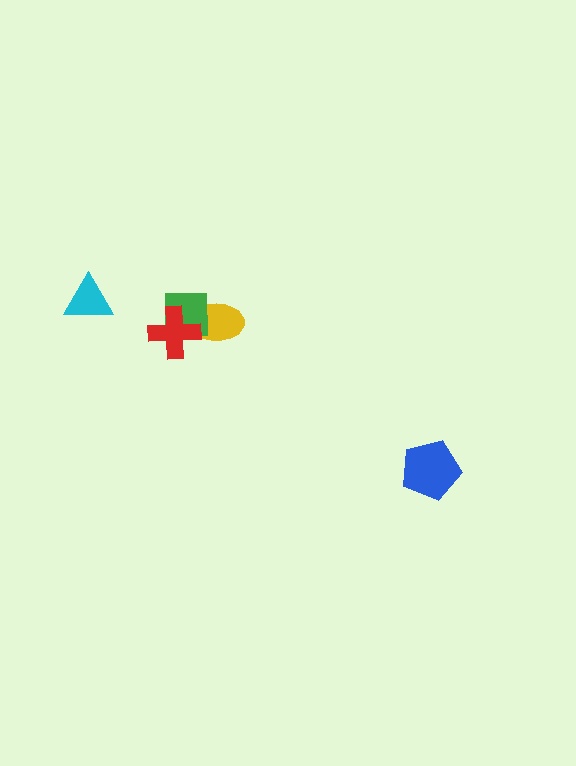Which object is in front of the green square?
The red cross is in front of the green square.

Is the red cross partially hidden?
No, no other shape covers it.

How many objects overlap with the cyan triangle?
0 objects overlap with the cyan triangle.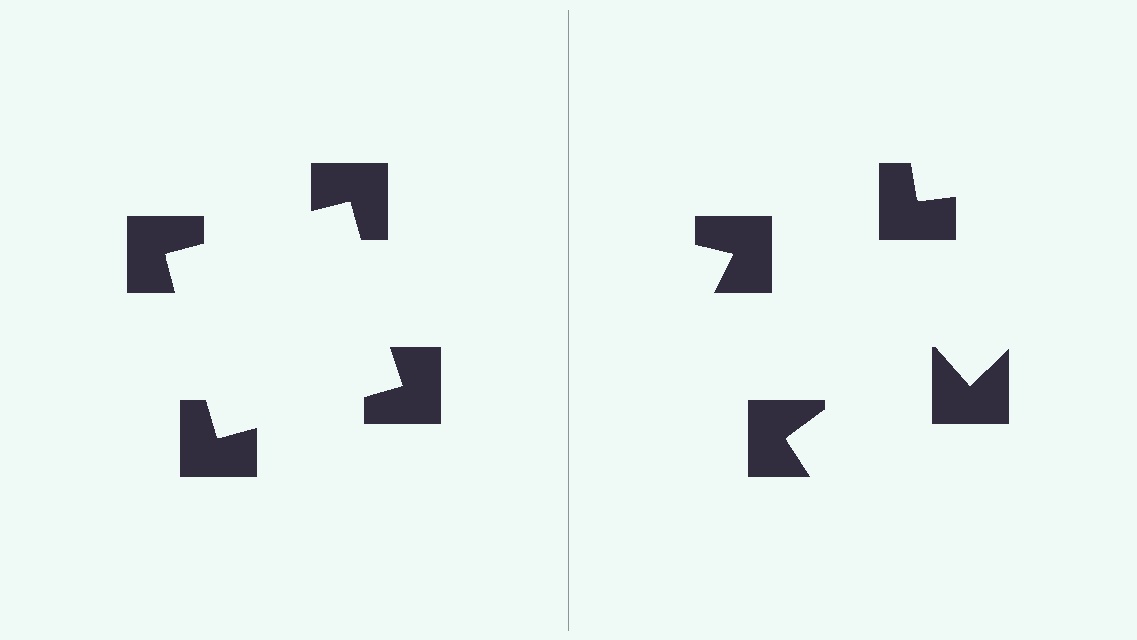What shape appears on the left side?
An illusory square.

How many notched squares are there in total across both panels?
8 — 4 on each side.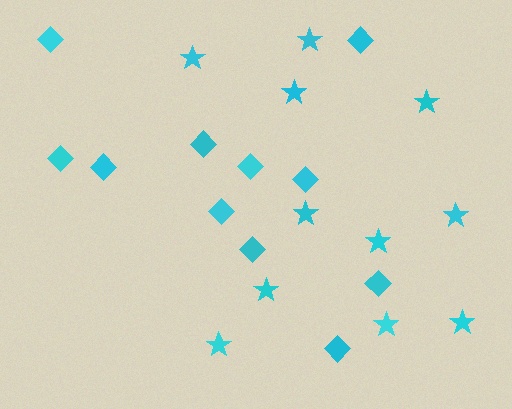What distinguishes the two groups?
There are 2 groups: one group of diamonds (11) and one group of stars (11).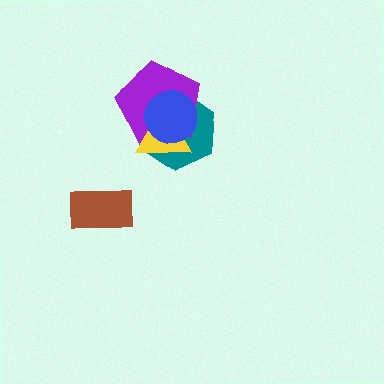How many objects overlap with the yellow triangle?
3 objects overlap with the yellow triangle.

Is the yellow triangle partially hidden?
Yes, it is partially covered by another shape.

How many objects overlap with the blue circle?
3 objects overlap with the blue circle.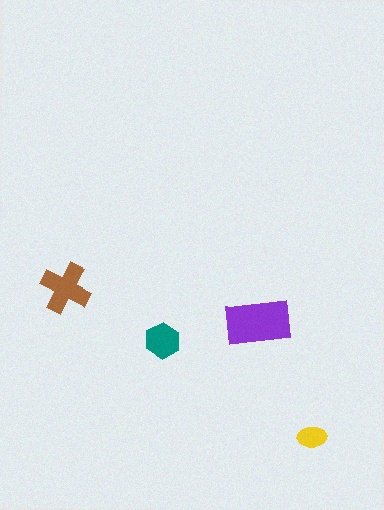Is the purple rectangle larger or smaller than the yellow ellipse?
Larger.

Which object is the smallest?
The yellow ellipse.